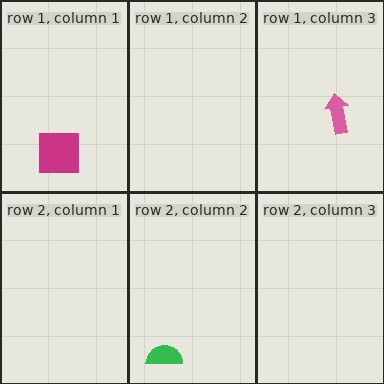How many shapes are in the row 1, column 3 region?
1.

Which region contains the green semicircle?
The row 2, column 2 region.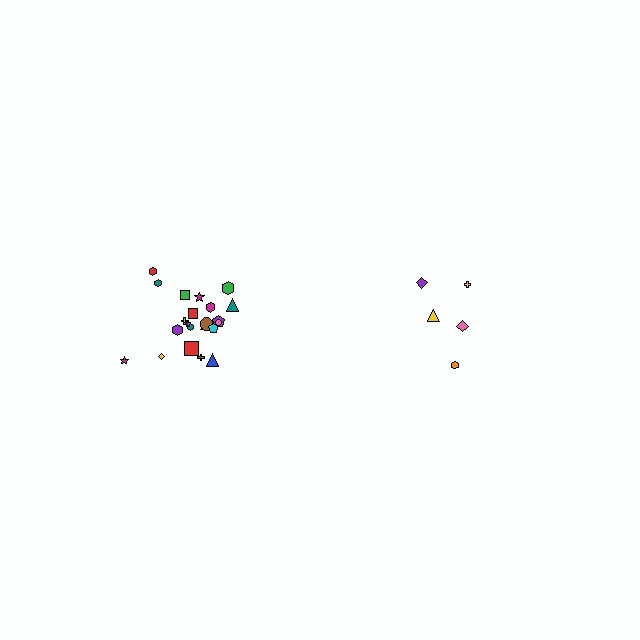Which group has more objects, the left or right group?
The left group.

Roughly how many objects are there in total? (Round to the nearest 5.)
Roughly 25 objects in total.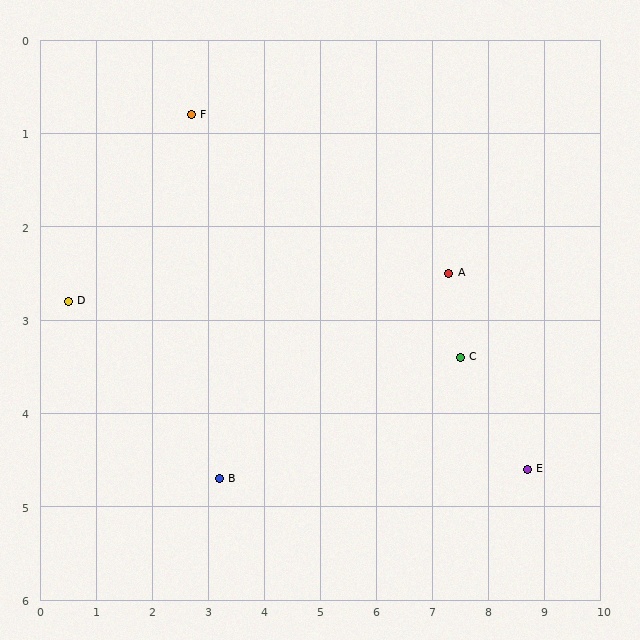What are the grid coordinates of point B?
Point B is at approximately (3.2, 4.7).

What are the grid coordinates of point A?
Point A is at approximately (7.3, 2.5).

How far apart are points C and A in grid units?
Points C and A are about 0.9 grid units apart.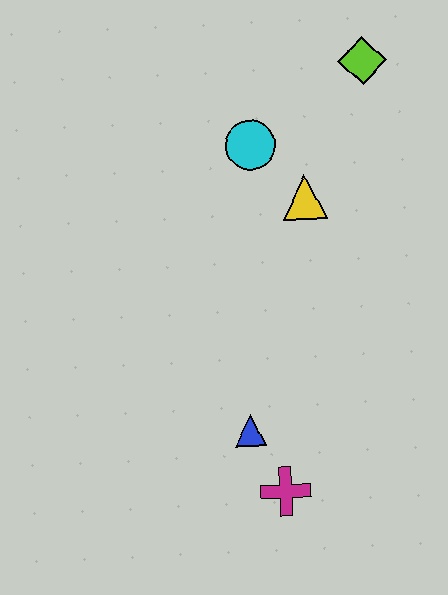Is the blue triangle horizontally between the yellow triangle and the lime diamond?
No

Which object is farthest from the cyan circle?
The magenta cross is farthest from the cyan circle.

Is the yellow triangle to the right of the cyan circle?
Yes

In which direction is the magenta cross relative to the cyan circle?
The magenta cross is below the cyan circle.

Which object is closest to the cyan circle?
The yellow triangle is closest to the cyan circle.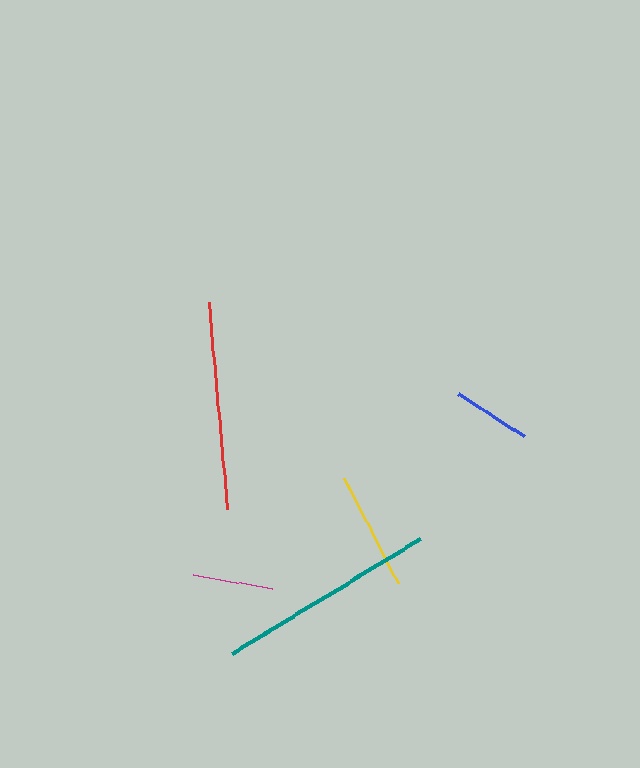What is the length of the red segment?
The red segment is approximately 208 pixels long.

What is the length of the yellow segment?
The yellow segment is approximately 118 pixels long.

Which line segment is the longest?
The teal line is the longest at approximately 219 pixels.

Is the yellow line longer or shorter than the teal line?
The teal line is longer than the yellow line.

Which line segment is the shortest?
The blue line is the shortest at approximately 79 pixels.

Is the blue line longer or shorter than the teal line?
The teal line is longer than the blue line.